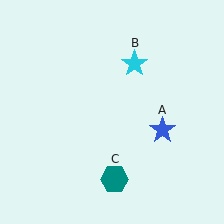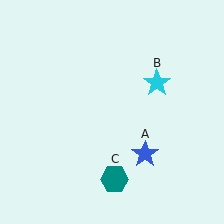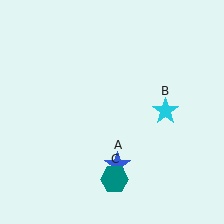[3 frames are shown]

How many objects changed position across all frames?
2 objects changed position: blue star (object A), cyan star (object B).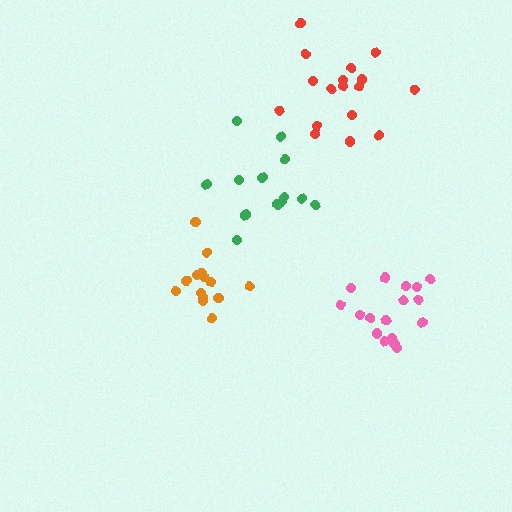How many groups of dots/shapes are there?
There are 4 groups.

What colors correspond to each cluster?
The clusters are colored: orange, pink, red, green.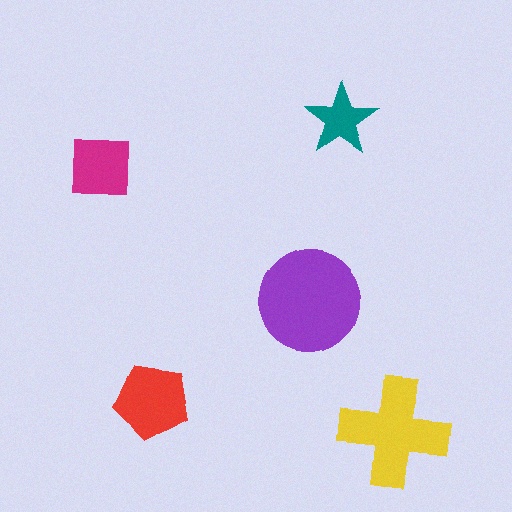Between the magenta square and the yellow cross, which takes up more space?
The yellow cross.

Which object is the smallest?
The teal star.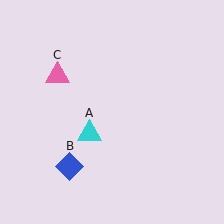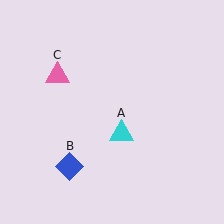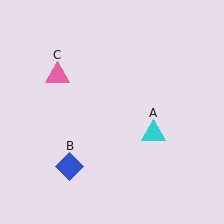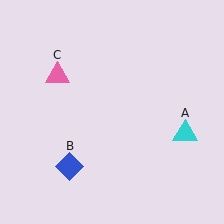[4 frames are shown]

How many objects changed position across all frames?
1 object changed position: cyan triangle (object A).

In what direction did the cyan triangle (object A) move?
The cyan triangle (object A) moved right.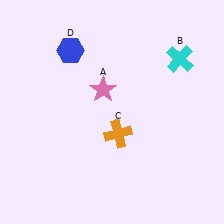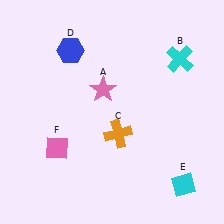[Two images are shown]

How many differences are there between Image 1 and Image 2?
There are 2 differences between the two images.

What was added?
A cyan diamond (E), a pink diamond (F) were added in Image 2.